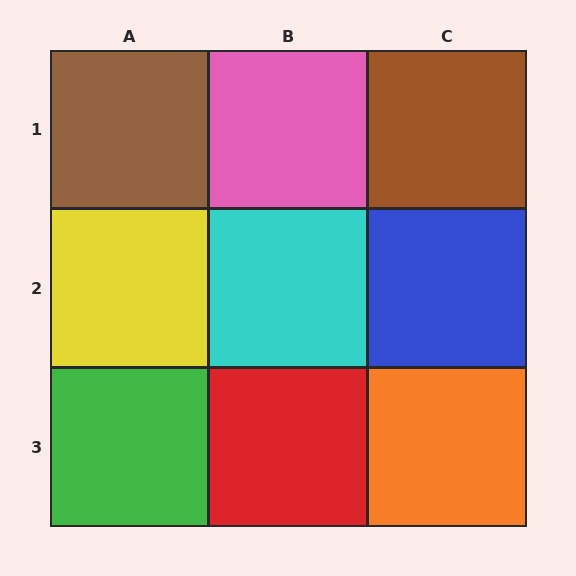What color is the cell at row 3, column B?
Red.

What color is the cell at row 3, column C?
Orange.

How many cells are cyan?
1 cell is cyan.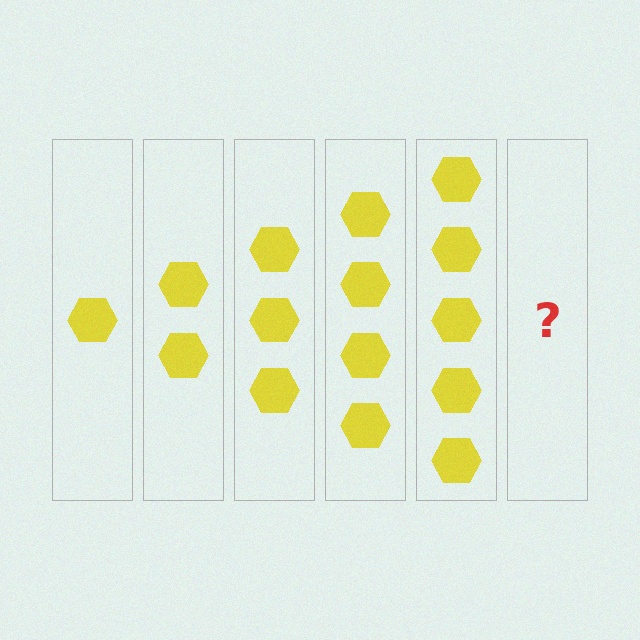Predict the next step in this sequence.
The next step is 6 hexagons.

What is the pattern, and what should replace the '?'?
The pattern is that each step adds one more hexagon. The '?' should be 6 hexagons.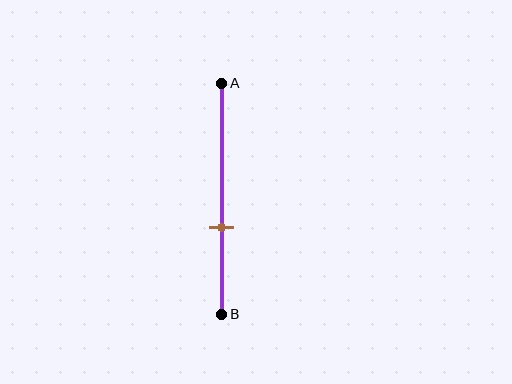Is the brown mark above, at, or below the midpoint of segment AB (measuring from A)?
The brown mark is below the midpoint of segment AB.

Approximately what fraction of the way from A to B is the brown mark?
The brown mark is approximately 65% of the way from A to B.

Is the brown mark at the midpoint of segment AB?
No, the mark is at about 65% from A, not at the 50% midpoint.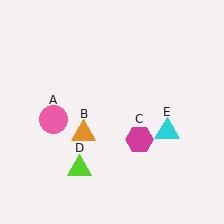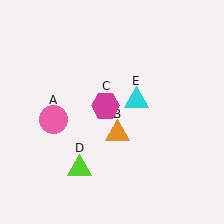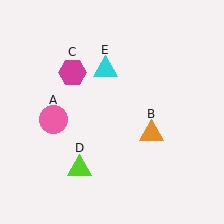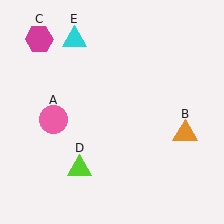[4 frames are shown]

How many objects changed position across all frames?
3 objects changed position: orange triangle (object B), magenta hexagon (object C), cyan triangle (object E).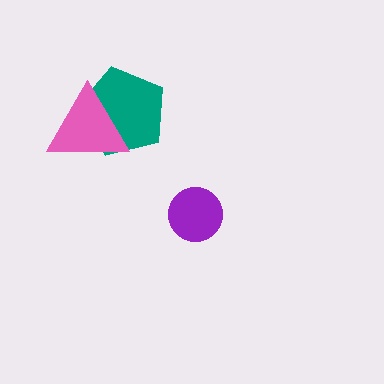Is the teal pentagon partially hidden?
Yes, it is partially covered by another shape.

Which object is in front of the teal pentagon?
The pink triangle is in front of the teal pentagon.